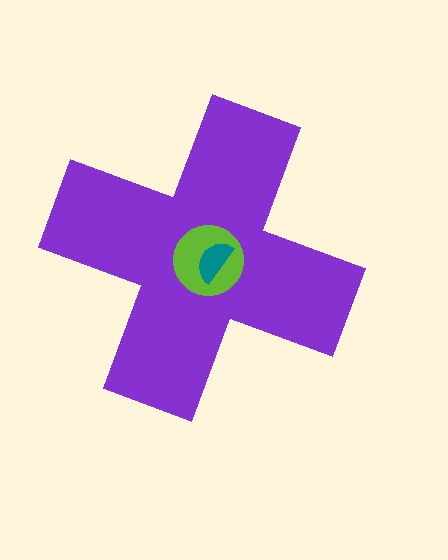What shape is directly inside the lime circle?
The teal semicircle.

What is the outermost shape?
The purple cross.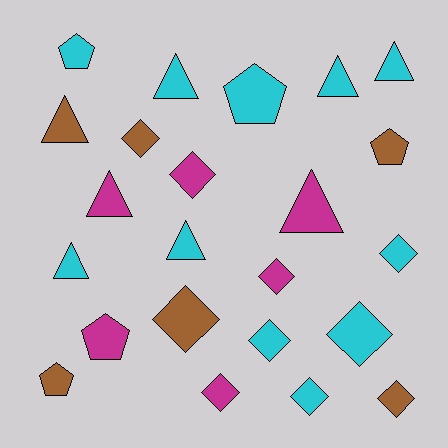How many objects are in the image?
There are 23 objects.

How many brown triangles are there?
There is 1 brown triangle.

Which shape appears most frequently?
Diamond, with 10 objects.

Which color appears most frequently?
Cyan, with 11 objects.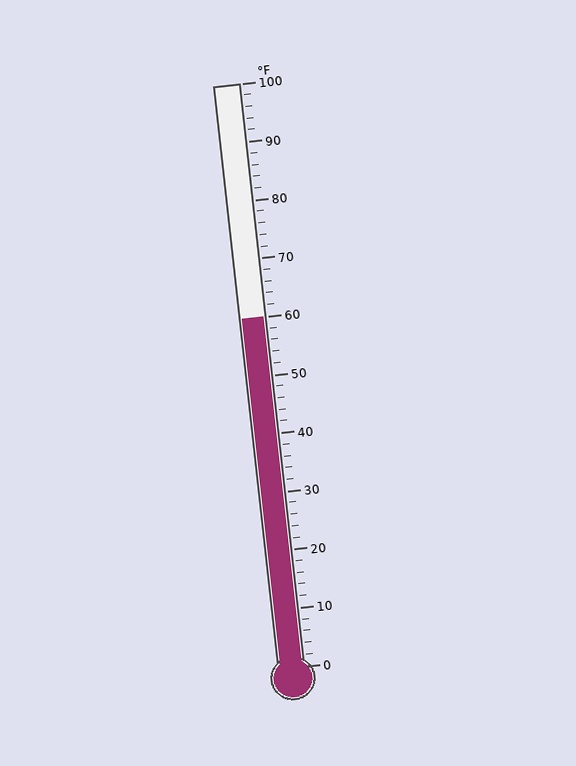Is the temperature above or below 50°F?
The temperature is above 50°F.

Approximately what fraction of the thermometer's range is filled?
The thermometer is filled to approximately 60% of its range.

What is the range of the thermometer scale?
The thermometer scale ranges from 0°F to 100°F.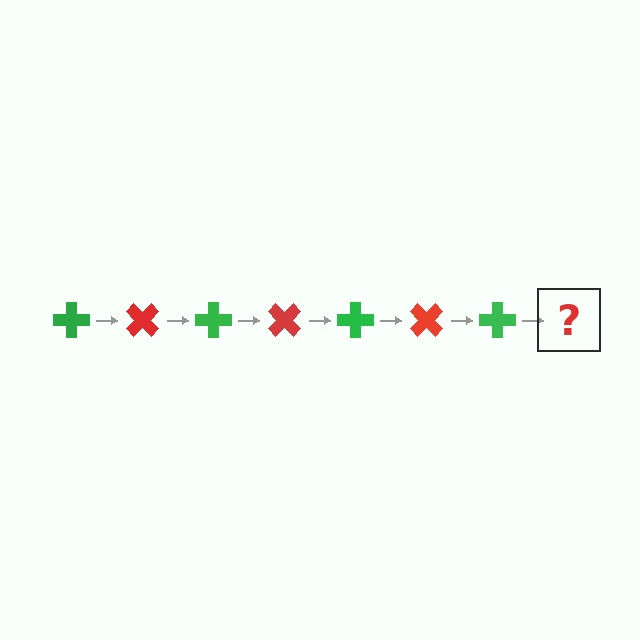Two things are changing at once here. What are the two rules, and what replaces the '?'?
The two rules are that it rotates 45 degrees each step and the color cycles through green and red. The '?' should be a red cross, rotated 315 degrees from the start.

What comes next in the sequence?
The next element should be a red cross, rotated 315 degrees from the start.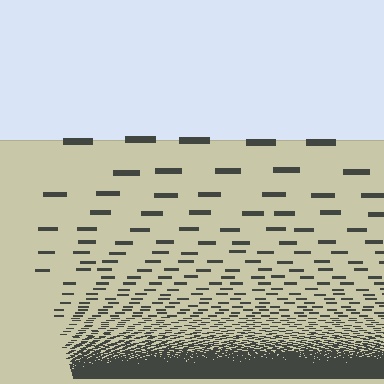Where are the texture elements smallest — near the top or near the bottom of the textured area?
Near the bottom.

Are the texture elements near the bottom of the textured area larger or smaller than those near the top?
Smaller. The gradient is inverted — elements near the bottom are smaller and denser.